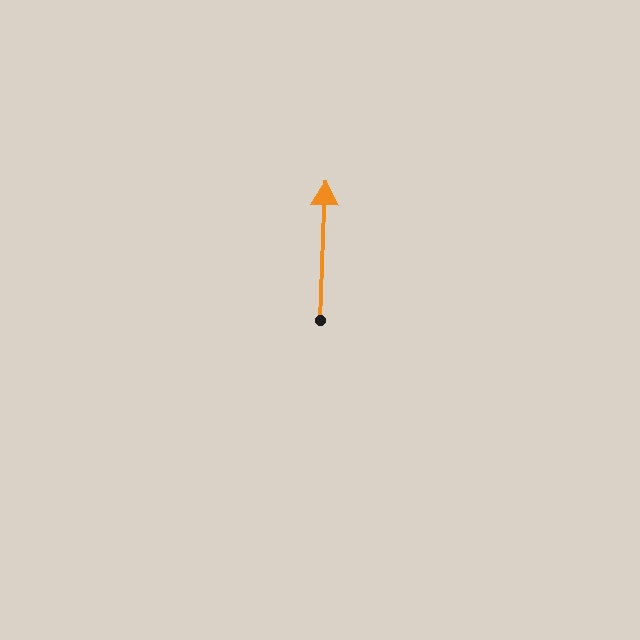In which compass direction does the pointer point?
North.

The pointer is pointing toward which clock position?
Roughly 12 o'clock.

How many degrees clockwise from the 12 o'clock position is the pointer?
Approximately 2 degrees.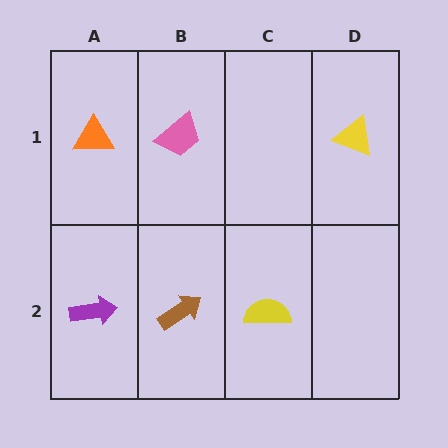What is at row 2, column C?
A yellow semicircle.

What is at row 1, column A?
An orange triangle.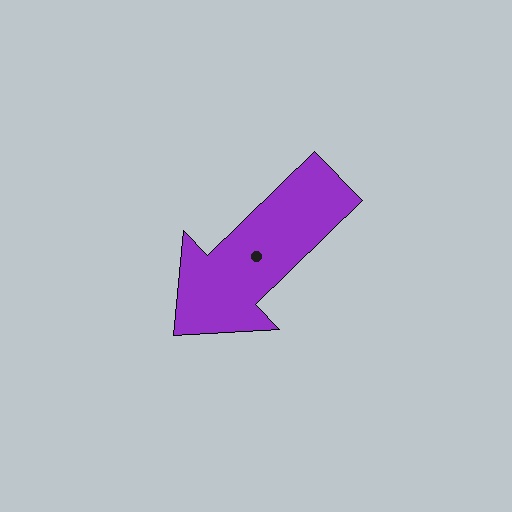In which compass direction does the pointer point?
Southwest.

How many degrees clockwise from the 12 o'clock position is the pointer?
Approximately 226 degrees.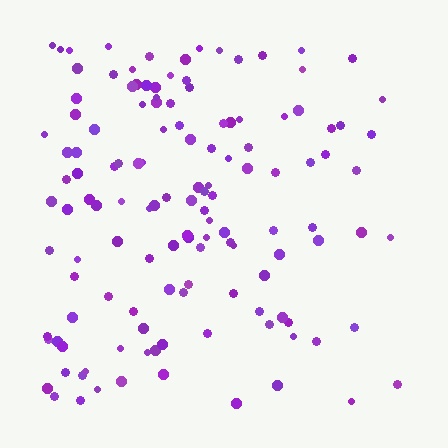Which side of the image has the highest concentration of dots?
The left.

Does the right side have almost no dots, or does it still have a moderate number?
Still a moderate number, just noticeably fewer than the left.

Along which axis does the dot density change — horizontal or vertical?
Horizontal.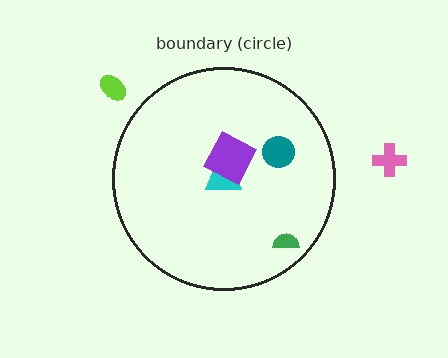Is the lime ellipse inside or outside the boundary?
Outside.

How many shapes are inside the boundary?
4 inside, 2 outside.